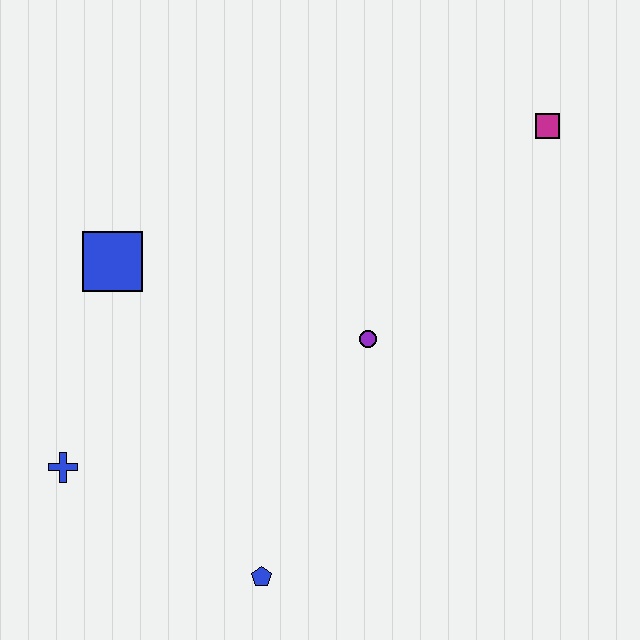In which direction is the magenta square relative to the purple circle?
The magenta square is above the purple circle.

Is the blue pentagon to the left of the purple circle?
Yes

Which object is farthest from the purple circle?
The blue cross is farthest from the purple circle.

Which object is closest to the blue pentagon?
The blue cross is closest to the blue pentagon.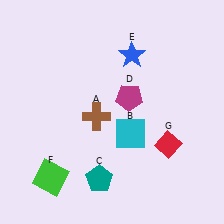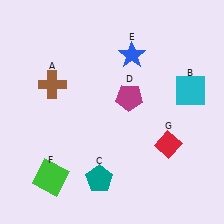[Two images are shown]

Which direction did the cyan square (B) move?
The cyan square (B) moved right.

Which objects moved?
The objects that moved are: the brown cross (A), the cyan square (B).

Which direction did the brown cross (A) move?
The brown cross (A) moved left.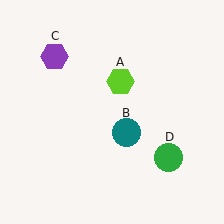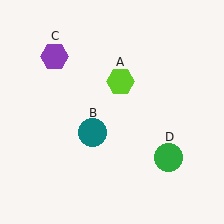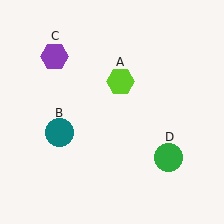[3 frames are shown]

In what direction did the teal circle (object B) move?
The teal circle (object B) moved left.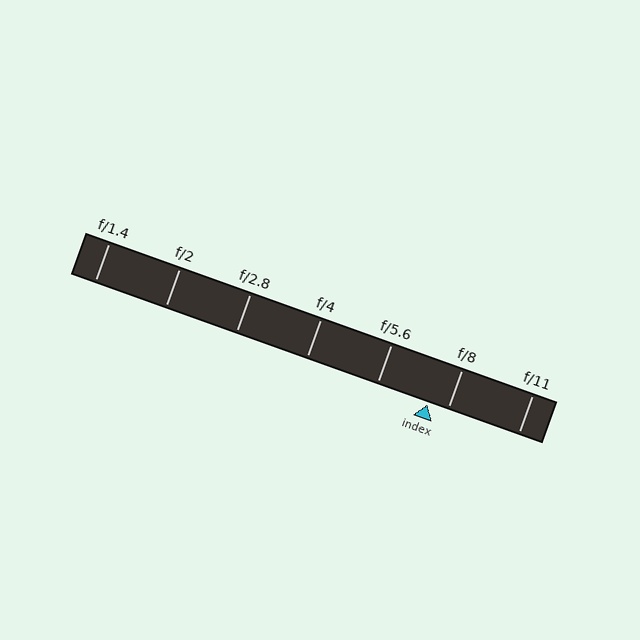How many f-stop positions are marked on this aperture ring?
There are 7 f-stop positions marked.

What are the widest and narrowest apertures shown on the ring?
The widest aperture shown is f/1.4 and the narrowest is f/11.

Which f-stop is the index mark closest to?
The index mark is closest to f/8.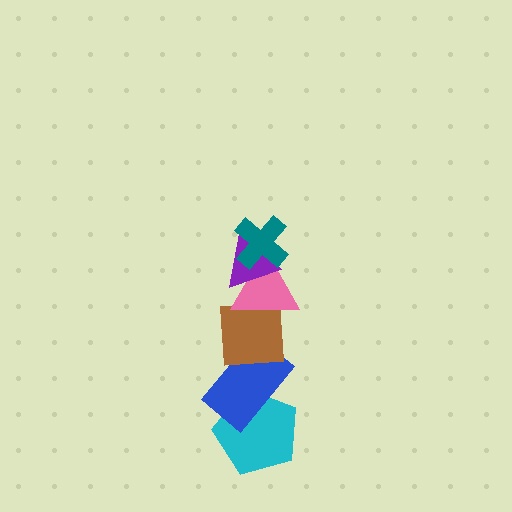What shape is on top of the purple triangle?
The teal cross is on top of the purple triangle.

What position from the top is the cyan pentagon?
The cyan pentagon is 6th from the top.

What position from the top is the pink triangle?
The pink triangle is 3rd from the top.